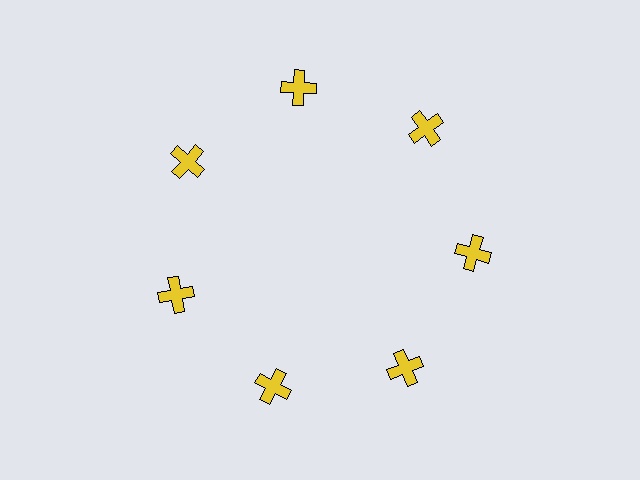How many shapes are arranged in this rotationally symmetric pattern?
There are 7 shapes, arranged in 7 groups of 1.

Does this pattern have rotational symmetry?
Yes, this pattern has 7-fold rotational symmetry. It looks the same after rotating 51 degrees around the center.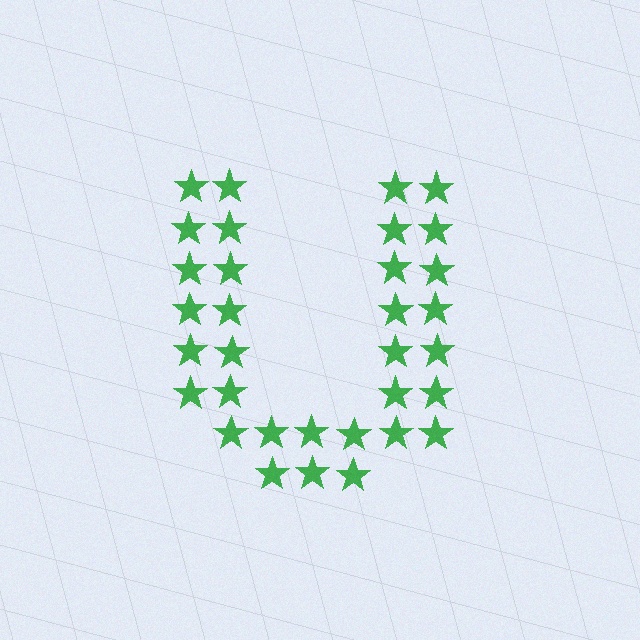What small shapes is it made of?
It is made of small stars.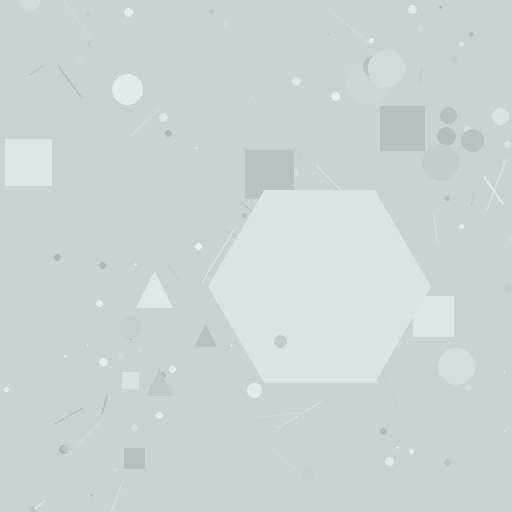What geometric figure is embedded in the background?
A hexagon is embedded in the background.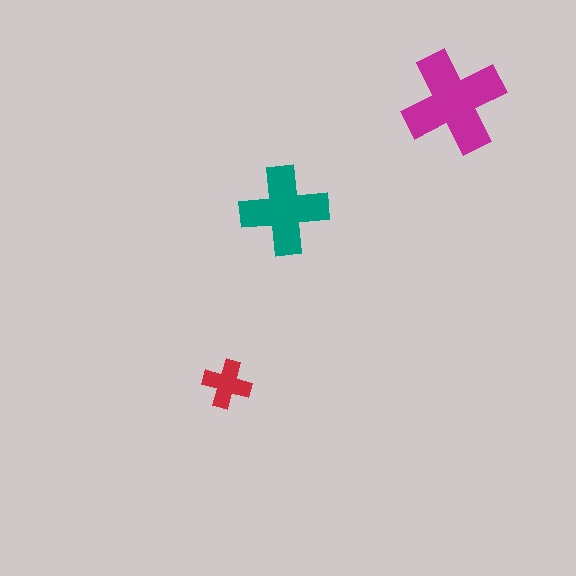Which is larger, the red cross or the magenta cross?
The magenta one.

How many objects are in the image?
There are 3 objects in the image.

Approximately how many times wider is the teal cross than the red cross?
About 2 times wider.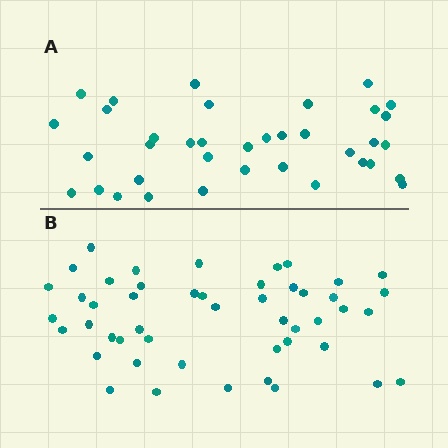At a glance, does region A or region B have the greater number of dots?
Region B (the bottom region) has more dots.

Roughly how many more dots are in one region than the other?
Region B has roughly 12 or so more dots than region A.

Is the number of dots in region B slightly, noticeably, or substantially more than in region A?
Region B has noticeably more, but not dramatically so. The ratio is roughly 1.3 to 1.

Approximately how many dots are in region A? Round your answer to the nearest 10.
About 40 dots. (The exact count is 37, which rounds to 40.)